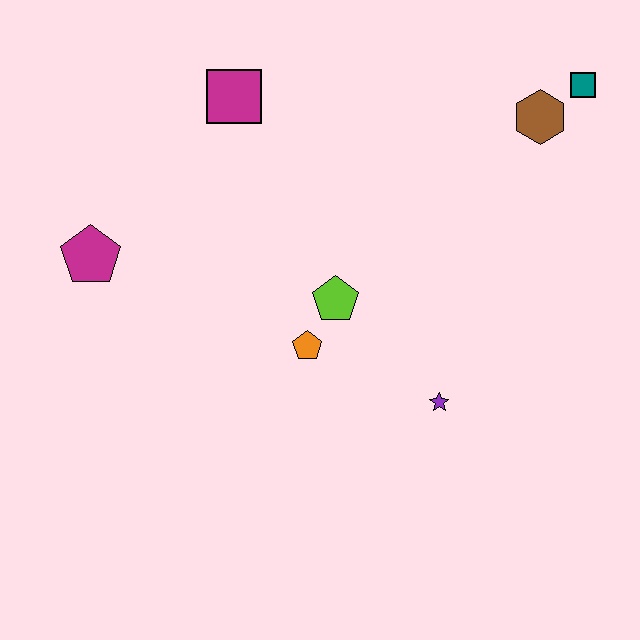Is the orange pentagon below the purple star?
No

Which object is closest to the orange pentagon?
The lime pentagon is closest to the orange pentagon.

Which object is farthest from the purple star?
The magenta pentagon is farthest from the purple star.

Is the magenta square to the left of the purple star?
Yes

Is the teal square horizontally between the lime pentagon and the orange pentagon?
No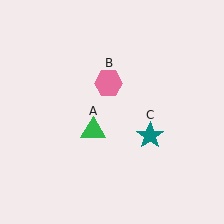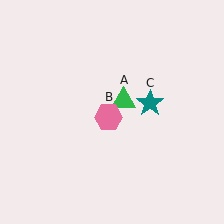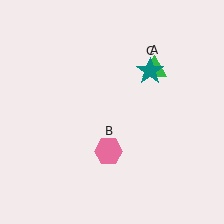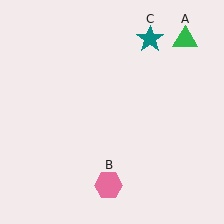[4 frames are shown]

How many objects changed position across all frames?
3 objects changed position: green triangle (object A), pink hexagon (object B), teal star (object C).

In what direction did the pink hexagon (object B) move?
The pink hexagon (object B) moved down.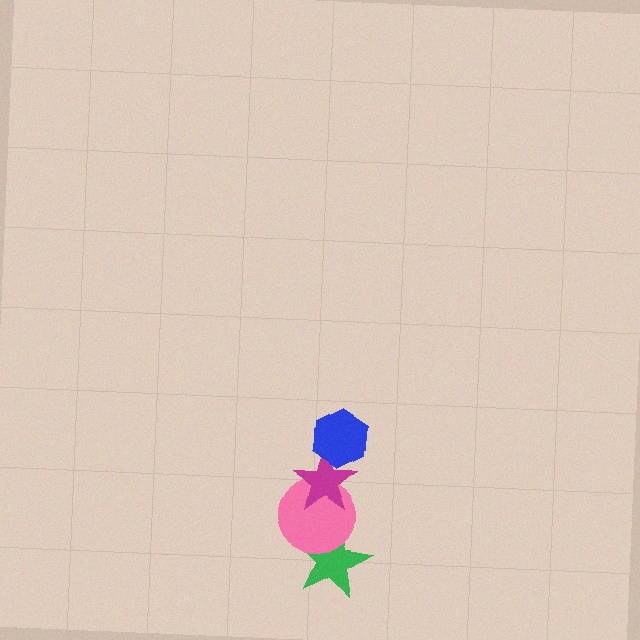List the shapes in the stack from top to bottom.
From top to bottom: the blue hexagon, the magenta star, the pink circle, the green star.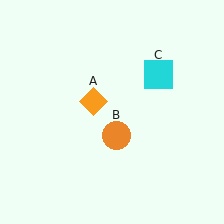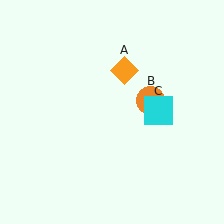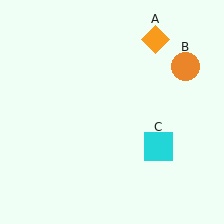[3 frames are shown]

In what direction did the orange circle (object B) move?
The orange circle (object B) moved up and to the right.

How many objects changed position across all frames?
3 objects changed position: orange diamond (object A), orange circle (object B), cyan square (object C).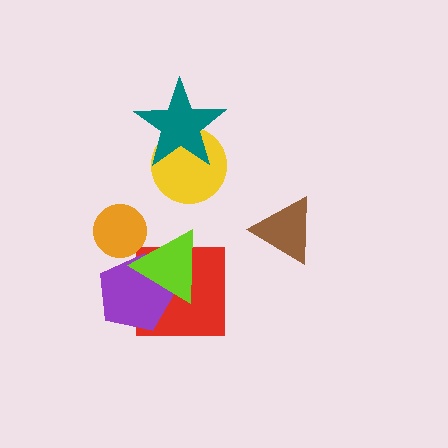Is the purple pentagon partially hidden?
Yes, it is partially covered by another shape.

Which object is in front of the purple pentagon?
The lime triangle is in front of the purple pentagon.